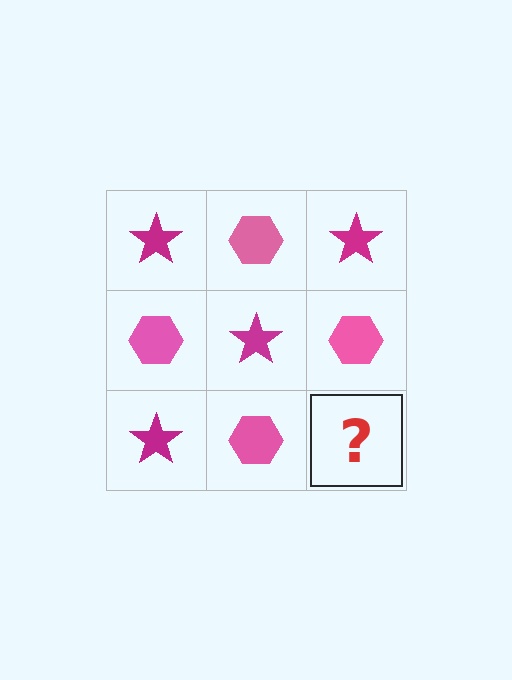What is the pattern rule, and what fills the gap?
The rule is that it alternates magenta star and pink hexagon in a checkerboard pattern. The gap should be filled with a magenta star.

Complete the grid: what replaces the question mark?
The question mark should be replaced with a magenta star.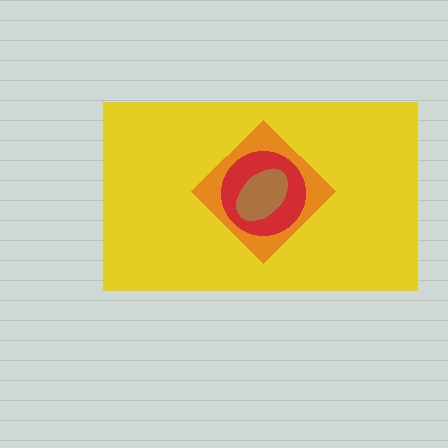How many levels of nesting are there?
4.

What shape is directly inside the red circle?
The brown ellipse.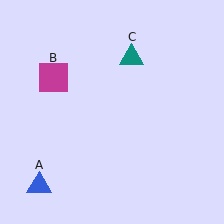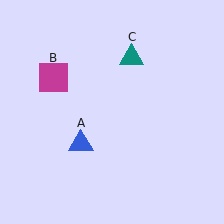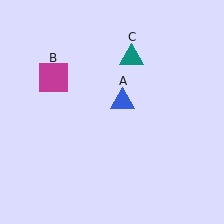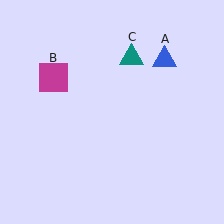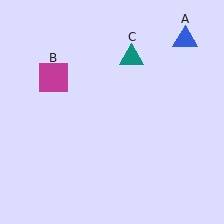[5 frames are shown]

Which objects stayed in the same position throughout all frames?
Magenta square (object B) and teal triangle (object C) remained stationary.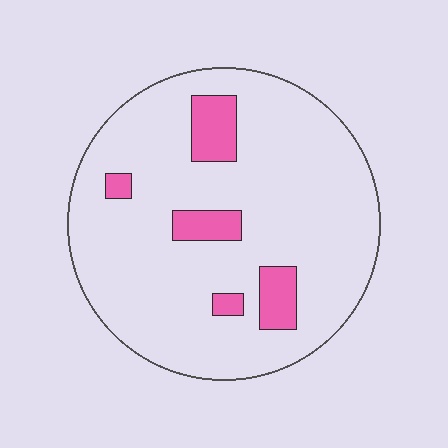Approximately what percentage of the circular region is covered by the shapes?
Approximately 10%.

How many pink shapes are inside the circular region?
5.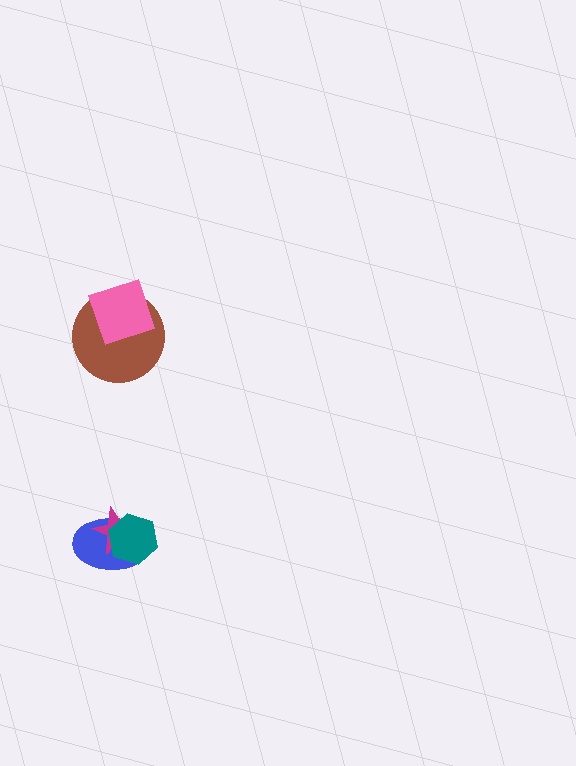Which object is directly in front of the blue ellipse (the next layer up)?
The magenta star is directly in front of the blue ellipse.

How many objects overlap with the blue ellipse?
2 objects overlap with the blue ellipse.